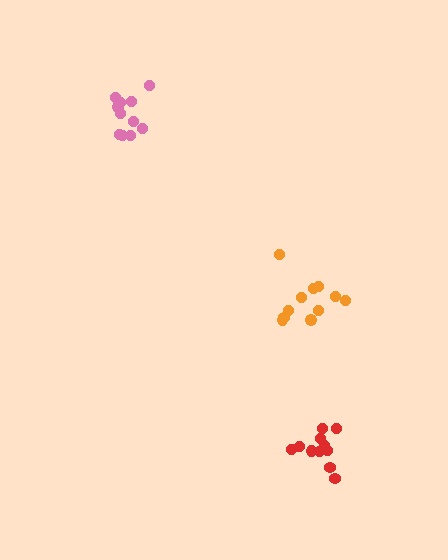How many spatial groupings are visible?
There are 3 spatial groupings.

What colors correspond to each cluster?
The clusters are colored: orange, red, pink.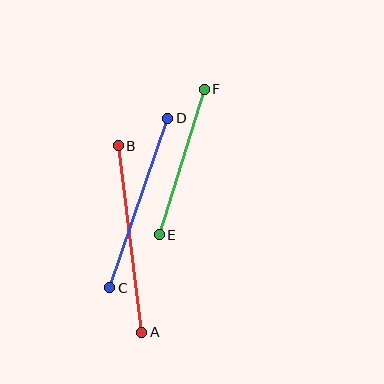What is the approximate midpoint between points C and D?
The midpoint is at approximately (139, 203) pixels.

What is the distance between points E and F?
The distance is approximately 152 pixels.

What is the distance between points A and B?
The distance is approximately 188 pixels.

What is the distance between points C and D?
The distance is approximately 180 pixels.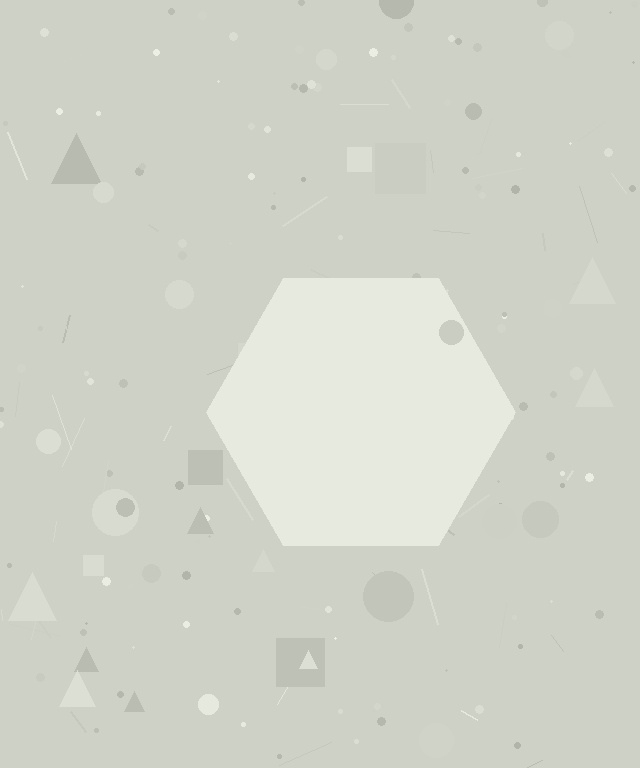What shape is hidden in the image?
A hexagon is hidden in the image.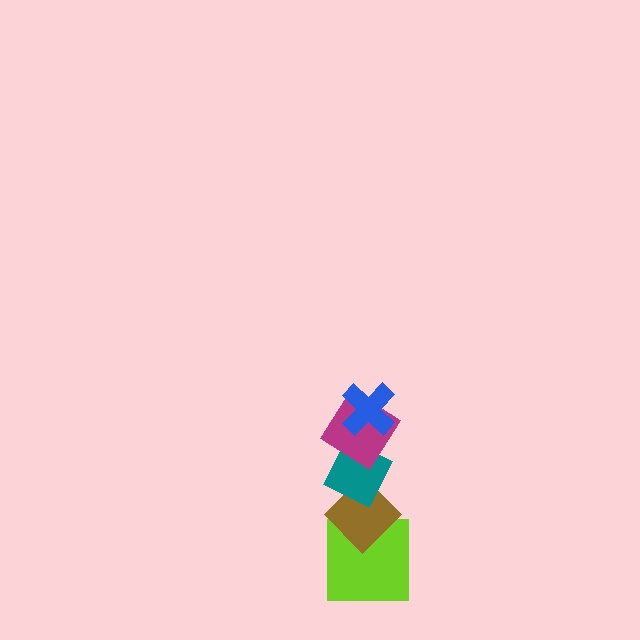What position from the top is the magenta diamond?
The magenta diamond is 2nd from the top.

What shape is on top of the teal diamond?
The magenta diamond is on top of the teal diamond.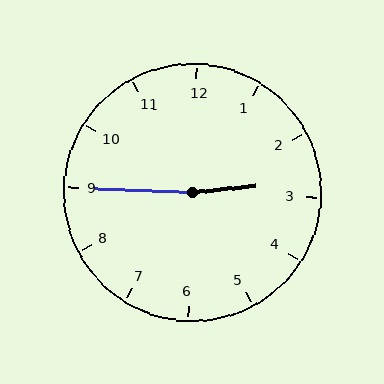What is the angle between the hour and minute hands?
Approximately 172 degrees.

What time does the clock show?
2:45.